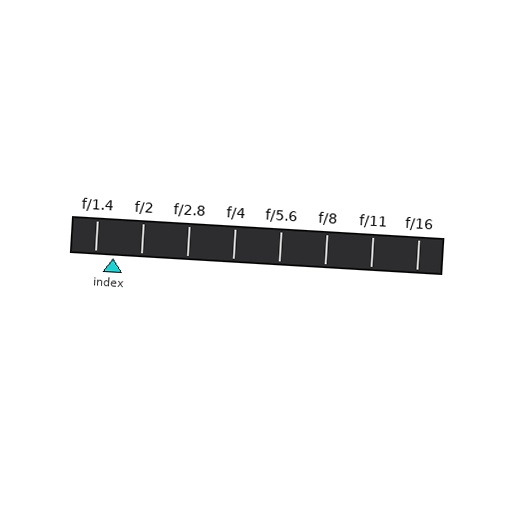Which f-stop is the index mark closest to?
The index mark is closest to f/1.4.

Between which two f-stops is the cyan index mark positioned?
The index mark is between f/1.4 and f/2.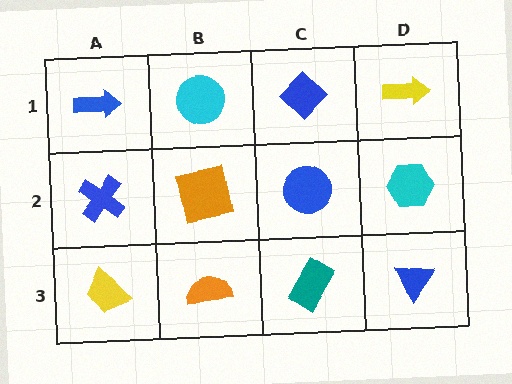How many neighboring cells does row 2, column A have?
3.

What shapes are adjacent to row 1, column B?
An orange square (row 2, column B), a blue arrow (row 1, column A), a blue diamond (row 1, column C).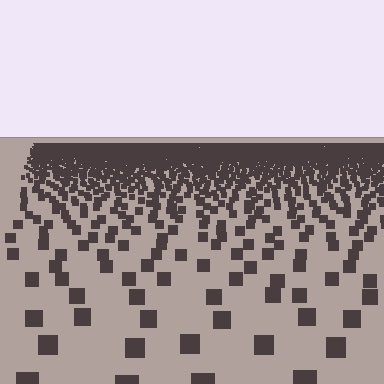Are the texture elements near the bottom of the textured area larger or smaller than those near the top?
Larger. Near the bottom, elements are closer to the viewer and appear at a bigger on-screen size.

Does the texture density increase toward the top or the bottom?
Density increases toward the top.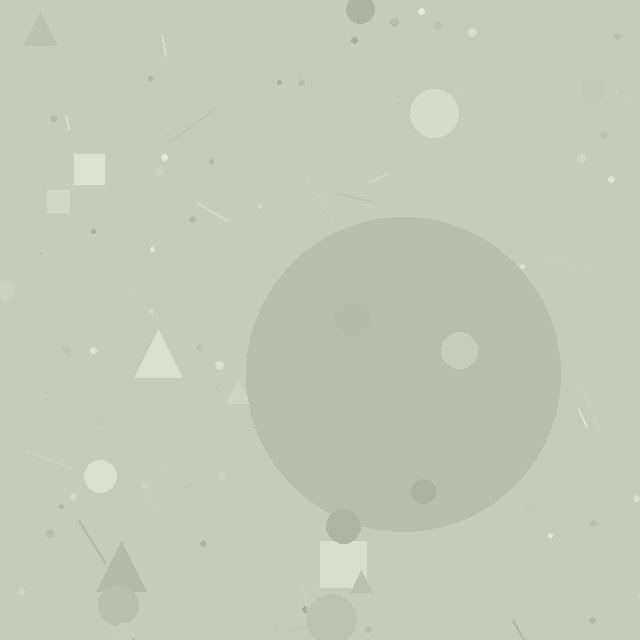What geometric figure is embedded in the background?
A circle is embedded in the background.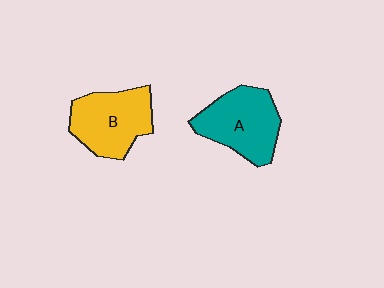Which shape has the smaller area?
Shape B (yellow).